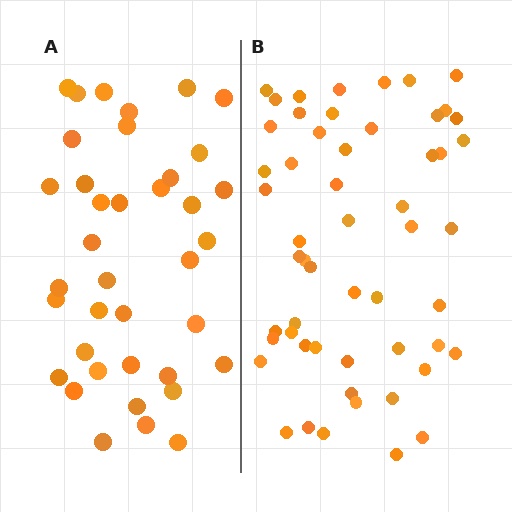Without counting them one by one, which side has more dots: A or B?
Region B (the right region) has more dots.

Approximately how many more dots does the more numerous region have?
Region B has approximately 15 more dots than region A.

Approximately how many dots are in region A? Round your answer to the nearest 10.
About 40 dots. (The exact count is 38, which rounds to 40.)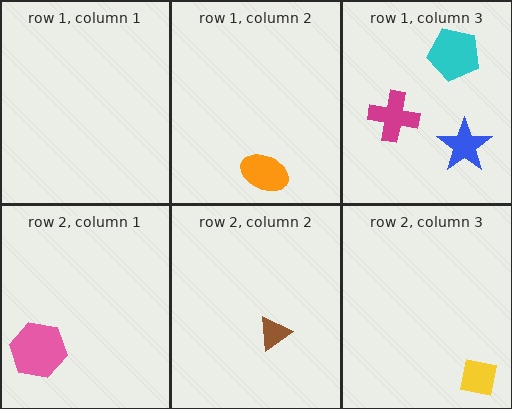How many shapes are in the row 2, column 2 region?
1.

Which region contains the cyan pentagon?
The row 1, column 3 region.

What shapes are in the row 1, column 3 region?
The magenta cross, the cyan pentagon, the blue star.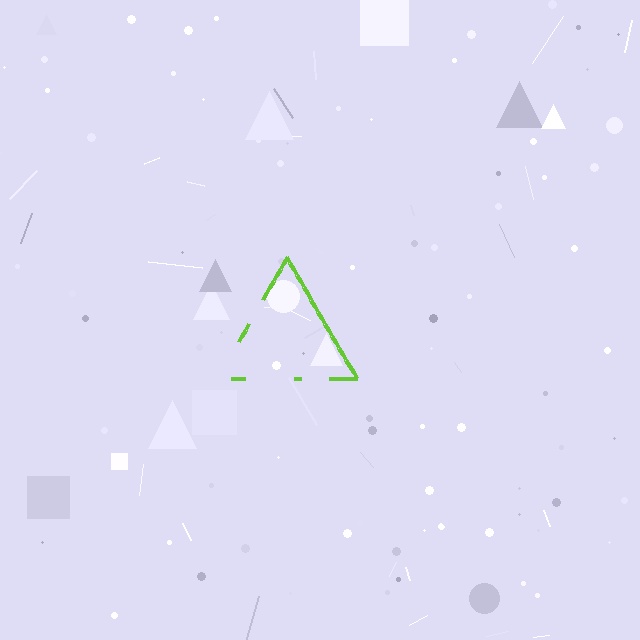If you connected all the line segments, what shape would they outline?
They would outline a triangle.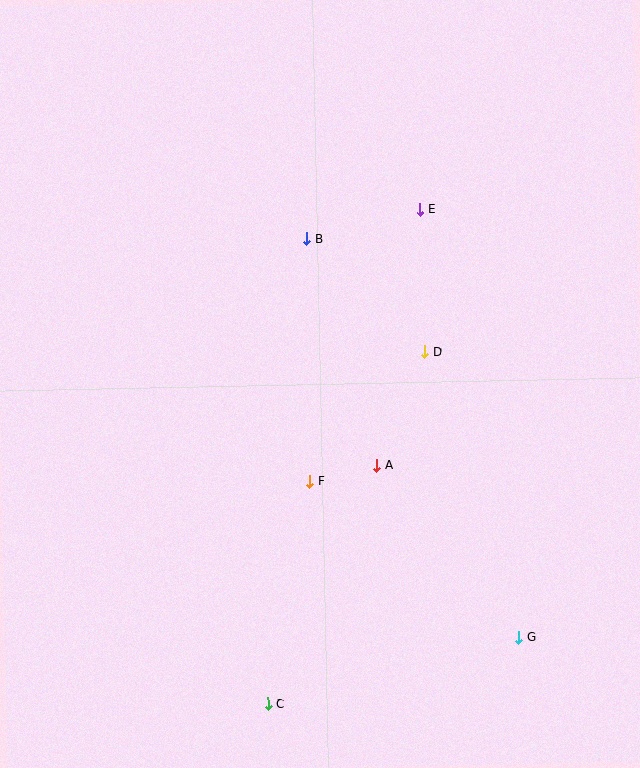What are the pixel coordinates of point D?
Point D is at (425, 351).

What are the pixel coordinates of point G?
Point G is at (519, 637).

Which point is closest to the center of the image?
Point F at (310, 481) is closest to the center.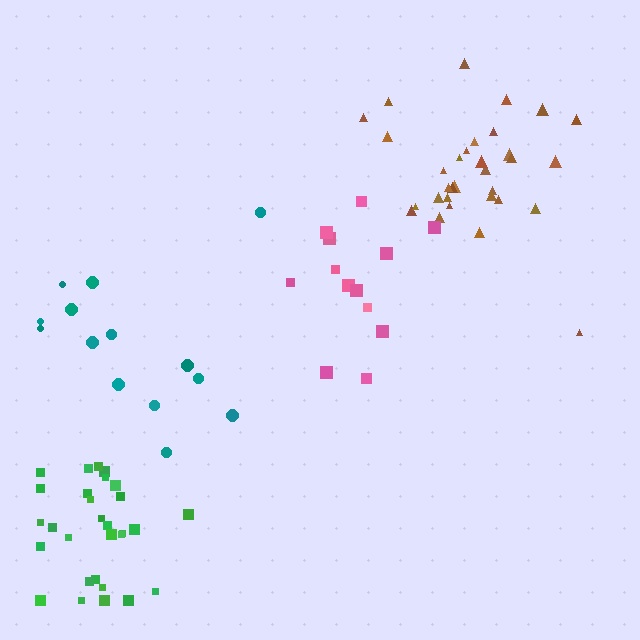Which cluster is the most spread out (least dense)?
Teal.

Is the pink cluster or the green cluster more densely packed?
Green.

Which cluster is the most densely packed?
Brown.